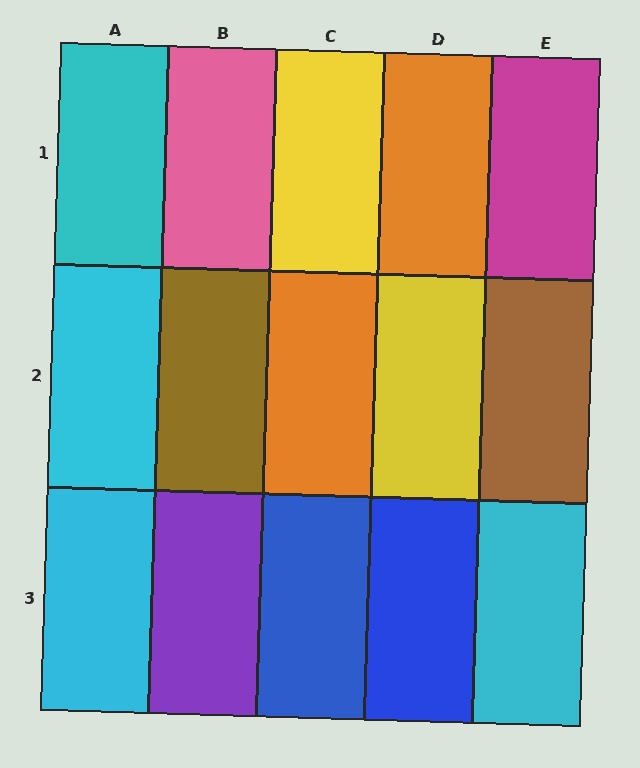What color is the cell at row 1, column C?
Yellow.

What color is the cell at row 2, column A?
Cyan.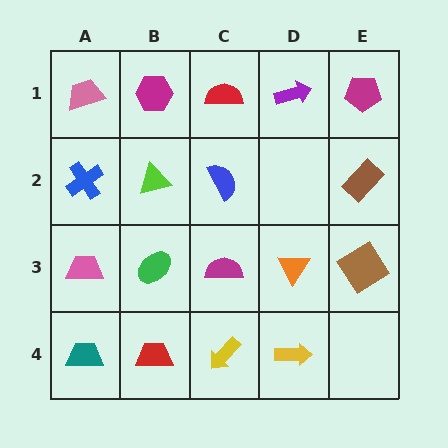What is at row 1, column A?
A pink trapezoid.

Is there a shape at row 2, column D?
No, that cell is empty.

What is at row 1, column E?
A magenta pentagon.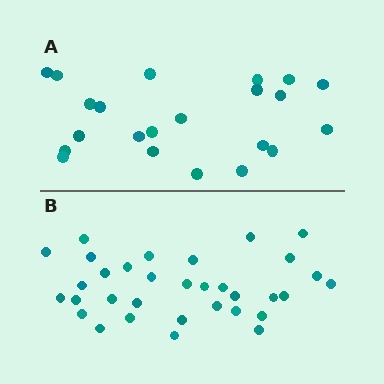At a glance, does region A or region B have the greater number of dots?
Region B (the bottom region) has more dots.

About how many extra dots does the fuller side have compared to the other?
Region B has roughly 12 or so more dots than region A.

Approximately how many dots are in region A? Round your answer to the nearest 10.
About 20 dots. (The exact count is 22, which rounds to 20.)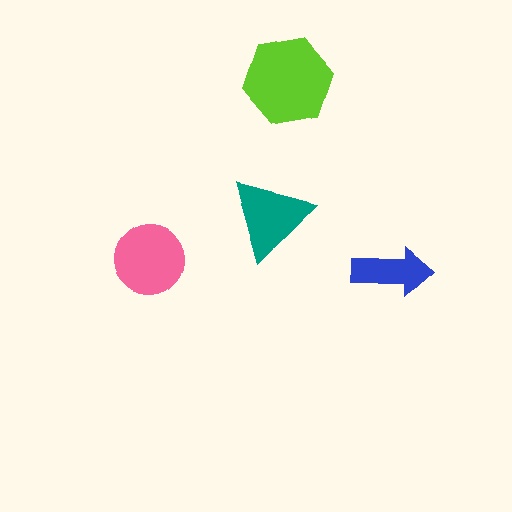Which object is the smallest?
The blue arrow.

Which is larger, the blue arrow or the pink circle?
The pink circle.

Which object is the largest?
The lime hexagon.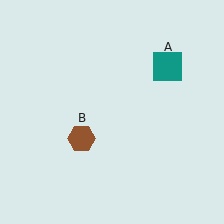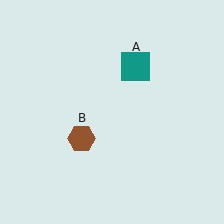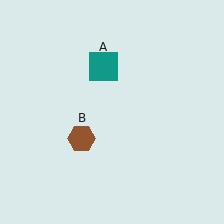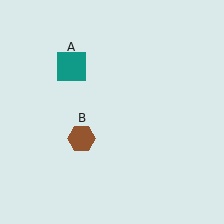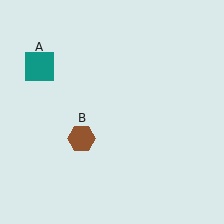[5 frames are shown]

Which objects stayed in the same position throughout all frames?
Brown hexagon (object B) remained stationary.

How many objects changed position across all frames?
1 object changed position: teal square (object A).